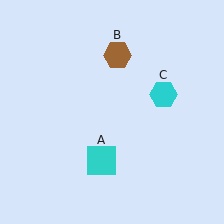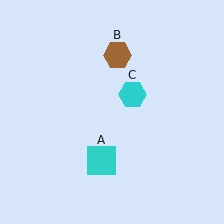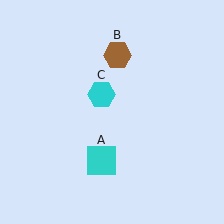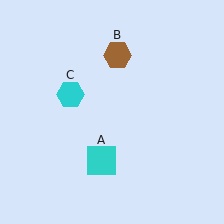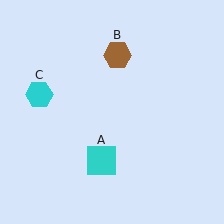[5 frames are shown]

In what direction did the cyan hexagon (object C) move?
The cyan hexagon (object C) moved left.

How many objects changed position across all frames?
1 object changed position: cyan hexagon (object C).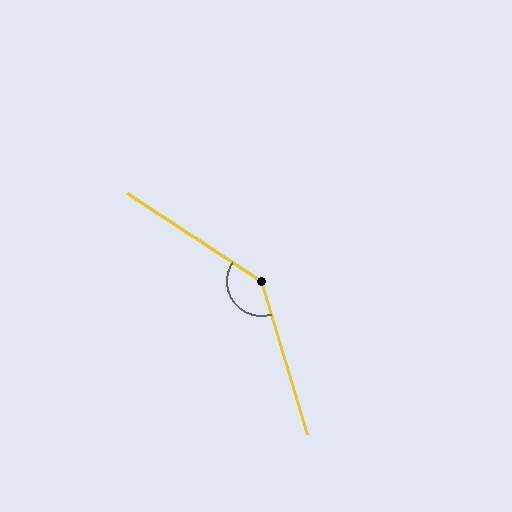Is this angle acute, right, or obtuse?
It is obtuse.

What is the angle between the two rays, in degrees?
Approximately 140 degrees.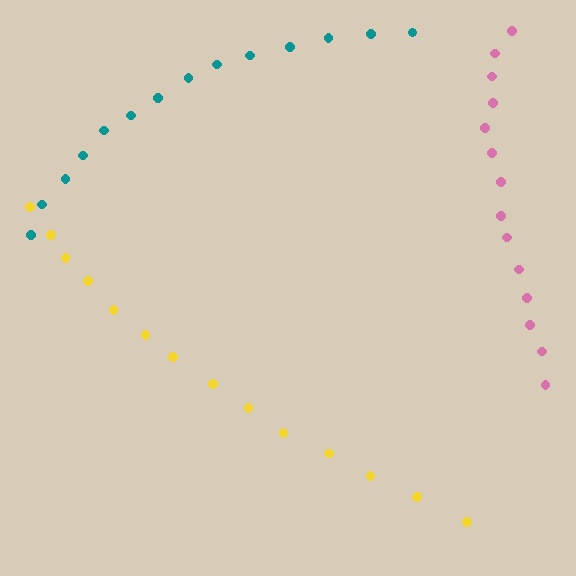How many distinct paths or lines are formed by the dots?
There are 3 distinct paths.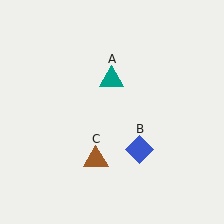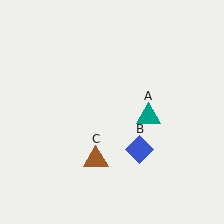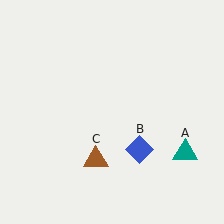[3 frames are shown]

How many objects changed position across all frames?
1 object changed position: teal triangle (object A).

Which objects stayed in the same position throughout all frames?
Blue diamond (object B) and brown triangle (object C) remained stationary.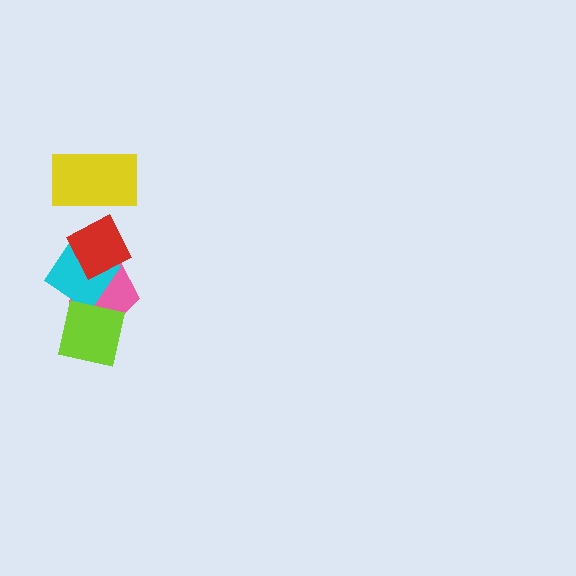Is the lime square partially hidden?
No, no other shape covers it.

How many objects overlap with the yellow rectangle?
1 object overlaps with the yellow rectangle.